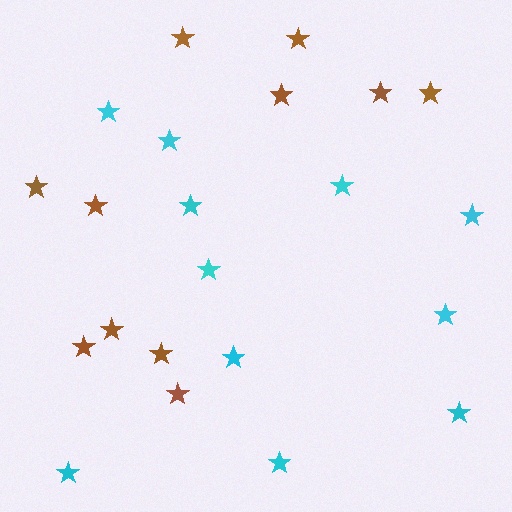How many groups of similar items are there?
There are 2 groups: one group of brown stars (11) and one group of cyan stars (11).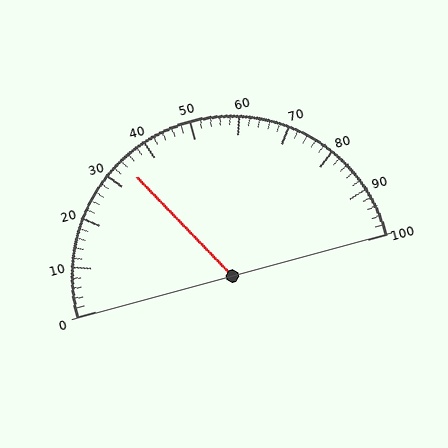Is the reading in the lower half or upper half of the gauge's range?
The reading is in the lower half of the range (0 to 100).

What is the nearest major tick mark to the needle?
The nearest major tick mark is 30.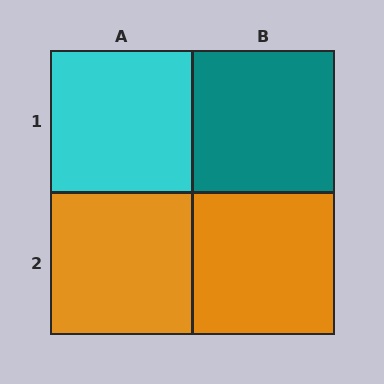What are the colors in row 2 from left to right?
Orange, orange.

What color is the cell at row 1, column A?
Cyan.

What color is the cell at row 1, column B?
Teal.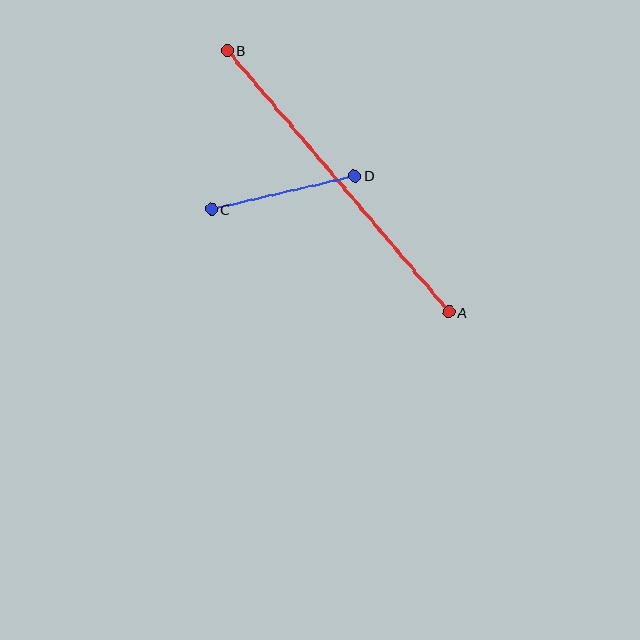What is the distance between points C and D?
The distance is approximately 147 pixels.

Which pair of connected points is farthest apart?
Points A and B are farthest apart.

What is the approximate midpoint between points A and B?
The midpoint is at approximately (338, 181) pixels.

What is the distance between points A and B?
The distance is approximately 343 pixels.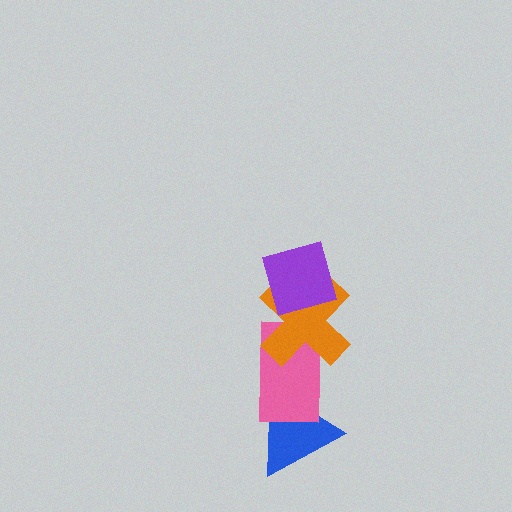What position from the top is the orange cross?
The orange cross is 2nd from the top.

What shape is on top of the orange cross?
The purple diamond is on top of the orange cross.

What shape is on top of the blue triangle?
The pink rectangle is on top of the blue triangle.